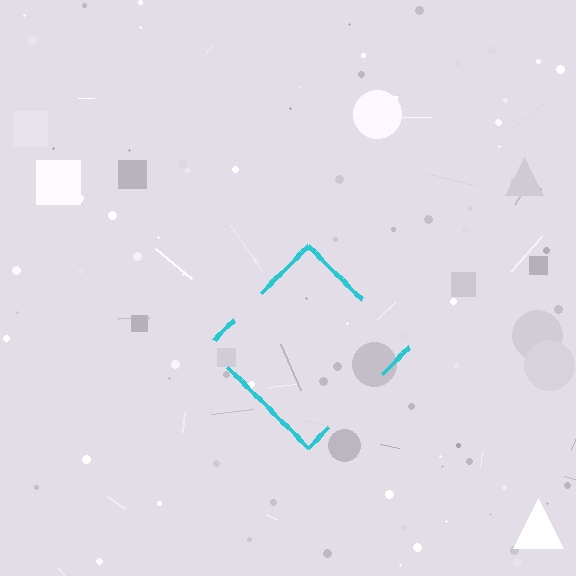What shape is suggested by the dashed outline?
The dashed outline suggests a diamond.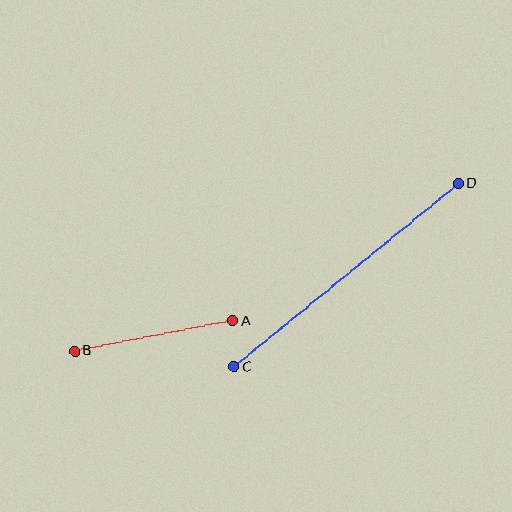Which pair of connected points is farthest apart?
Points C and D are farthest apart.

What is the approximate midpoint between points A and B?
The midpoint is at approximately (154, 336) pixels.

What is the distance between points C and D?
The distance is approximately 289 pixels.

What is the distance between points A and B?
The distance is approximately 161 pixels.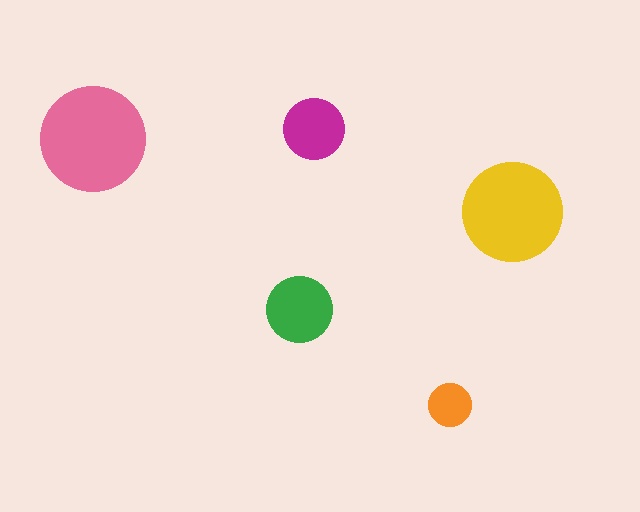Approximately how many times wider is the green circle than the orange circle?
About 1.5 times wider.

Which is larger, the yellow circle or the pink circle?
The pink one.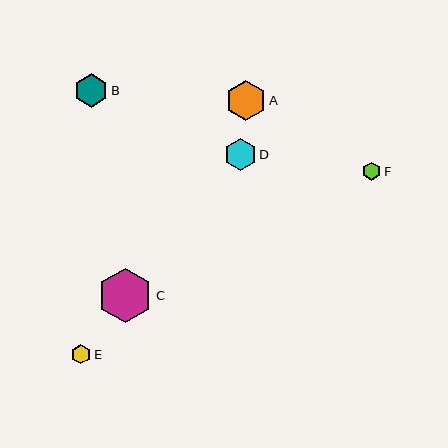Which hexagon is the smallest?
Hexagon F is the smallest with a size of approximately 18 pixels.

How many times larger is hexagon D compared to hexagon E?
Hexagon D is approximately 1.6 times the size of hexagon E.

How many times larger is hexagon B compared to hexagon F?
Hexagon B is approximately 1.9 times the size of hexagon F.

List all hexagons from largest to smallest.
From largest to smallest: C, A, B, D, E, F.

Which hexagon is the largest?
Hexagon C is the largest with a size of approximately 54 pixels.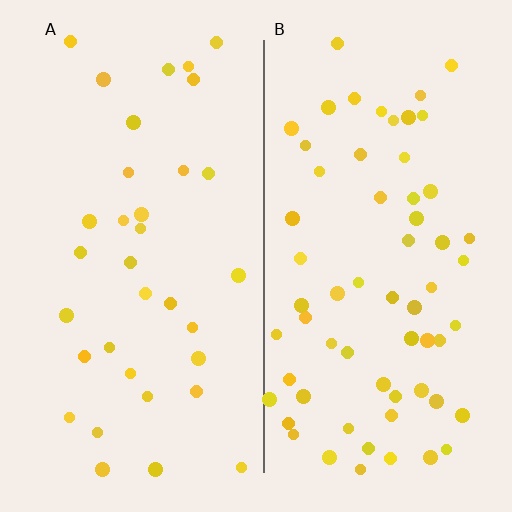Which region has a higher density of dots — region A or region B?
B (the right).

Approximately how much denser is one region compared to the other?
Approximately 1.9× — region B over region A.